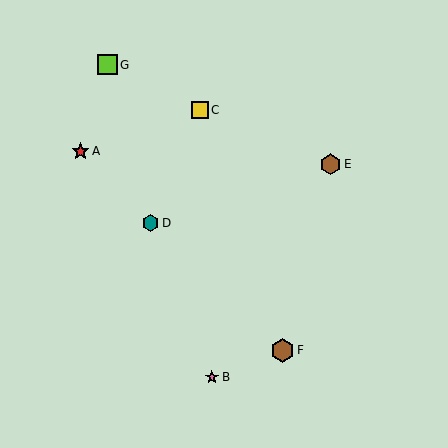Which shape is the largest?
The brown hexagon (labeled F) is the largest.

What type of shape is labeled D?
Shape D is a teal hexagon.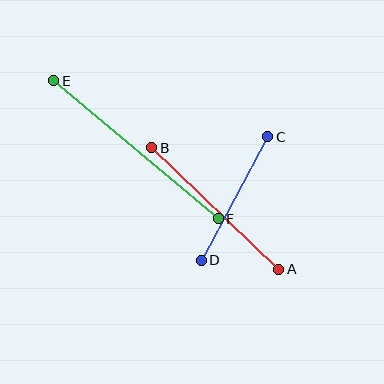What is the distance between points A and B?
The distance is approximately 176 pixels.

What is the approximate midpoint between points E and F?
The midpoint is at approximately (136, 150) pixels.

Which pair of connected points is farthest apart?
Points E and F are farthest apart.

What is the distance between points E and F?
The distance is approximately 214 pixels.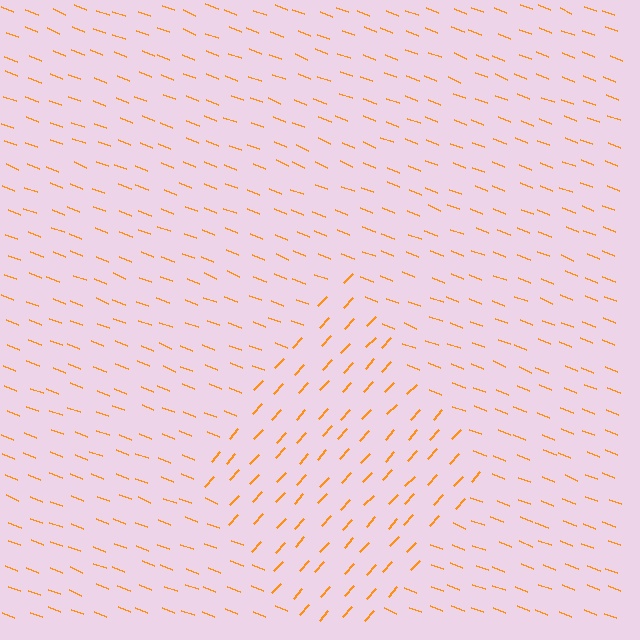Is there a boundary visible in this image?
Yes, there is a texture boundary formed by a change in line orientation.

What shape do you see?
I see a diamond.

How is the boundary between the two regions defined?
The boundary is defined purely by a change in line orientation (approximately 69 degrees difference). All lines are the same color and thickness.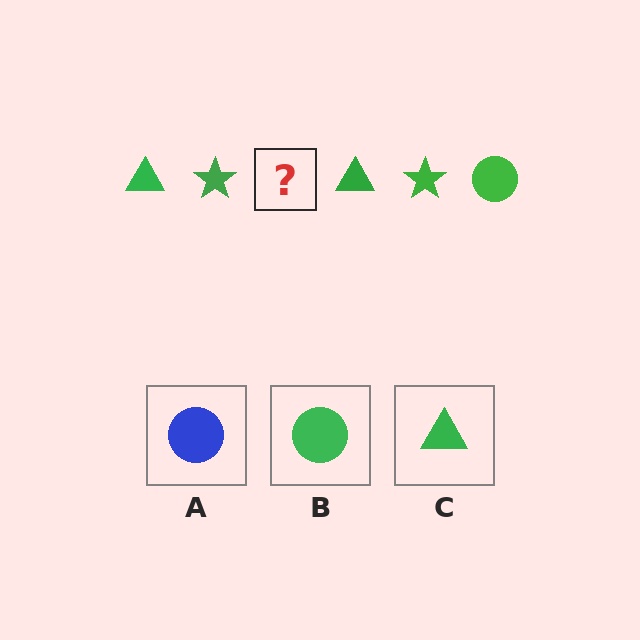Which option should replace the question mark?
Option B.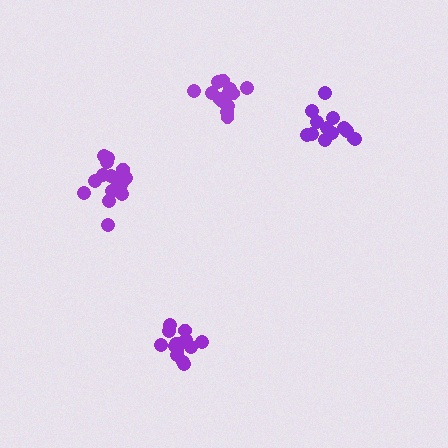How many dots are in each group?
Group 1: 13 dots, Group 2: 15 dots, Group 3: 17 dots, Group 4: 14 dots (59 total).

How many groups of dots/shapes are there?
There are 4 groups.